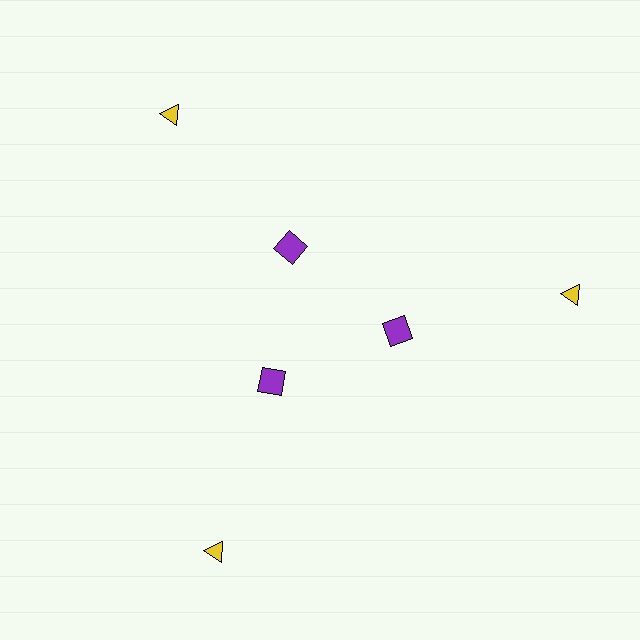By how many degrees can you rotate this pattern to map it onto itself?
The pattern maps onto itself every 120 degrees of rotation.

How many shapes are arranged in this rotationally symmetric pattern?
There are 6 shapes, arranged in 3 groups of 2.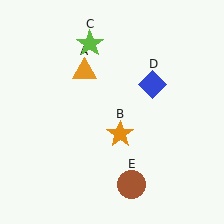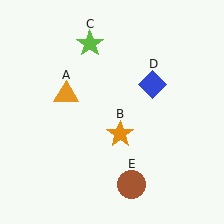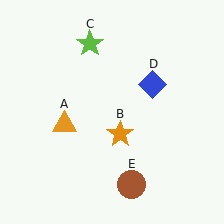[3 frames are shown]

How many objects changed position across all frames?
1 object changed position: orange triangle (object A).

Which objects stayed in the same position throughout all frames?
Orange star (object B) and lime star (object C) and blue diamond (object D) and brown circle (object E) remained stationary.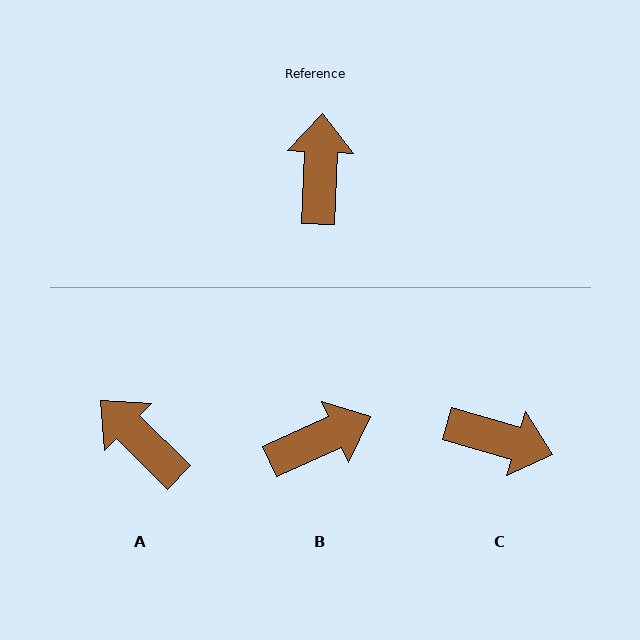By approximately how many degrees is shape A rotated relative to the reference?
Approximately 48 degrees counter-clockwise.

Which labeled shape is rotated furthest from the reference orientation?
C, about 104 degrees away.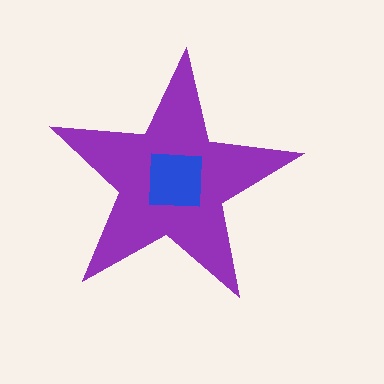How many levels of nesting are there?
2.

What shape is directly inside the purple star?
The blue square.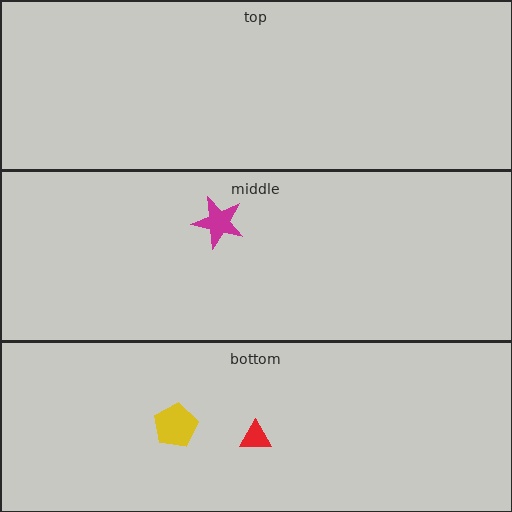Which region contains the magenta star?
The middle region.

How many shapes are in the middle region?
1.